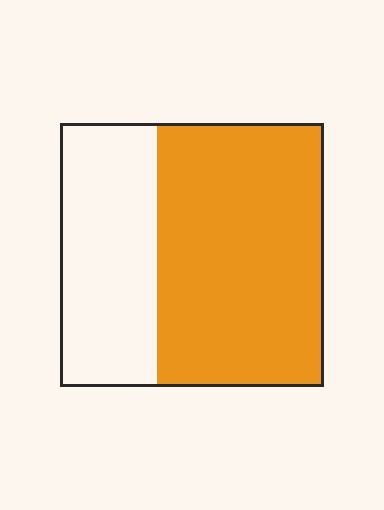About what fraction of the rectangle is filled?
About five eighths (5/8).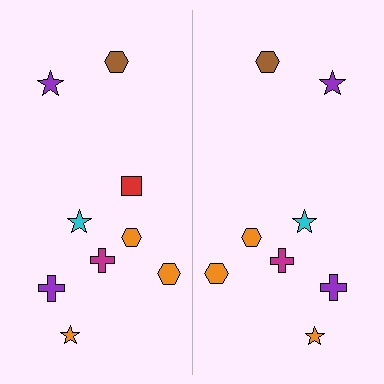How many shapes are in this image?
There are 17 shapes in this image.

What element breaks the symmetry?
A red square is missing from the right side.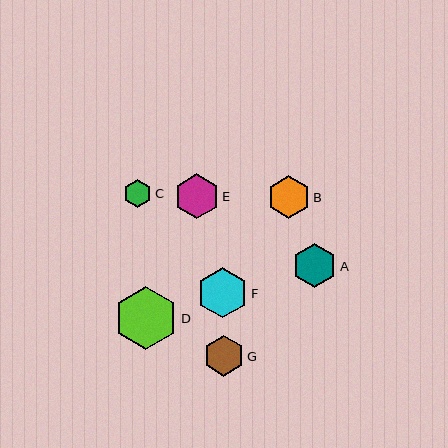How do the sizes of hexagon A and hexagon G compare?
Hexagon A and hexagon G are approximately the same size.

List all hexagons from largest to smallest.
From largest to smallest: D, F, E, A, B, G, C.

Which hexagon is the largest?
Hexagon D is the largest with a size of approximately 64 pixels.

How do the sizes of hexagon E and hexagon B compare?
Hexagon E and hexagon B are approximately the same size.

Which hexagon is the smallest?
Hexagon C is the smallest with a size of approximately 28 pixels.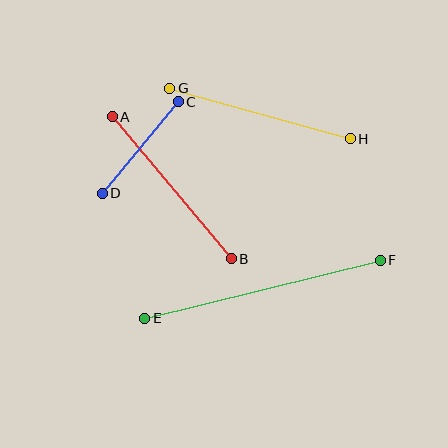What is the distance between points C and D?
The distance is approximately 119 pixels.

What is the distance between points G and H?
The distance is approximately 187 pixels.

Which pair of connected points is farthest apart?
Points E and F are farthest apart.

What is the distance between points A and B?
The distance is approximately 185 pixels.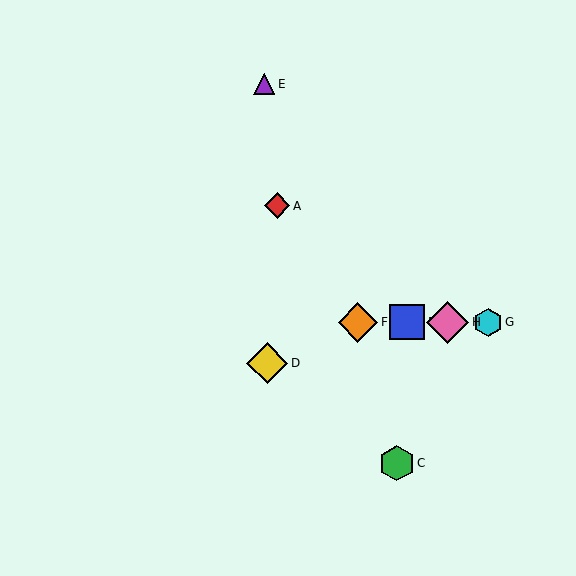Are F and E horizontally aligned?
No, F is at y≈322 and E is at y≈84.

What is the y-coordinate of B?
Object B is at y≈322.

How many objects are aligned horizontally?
4 objects (B, F, G, H) are aligned horizontally.